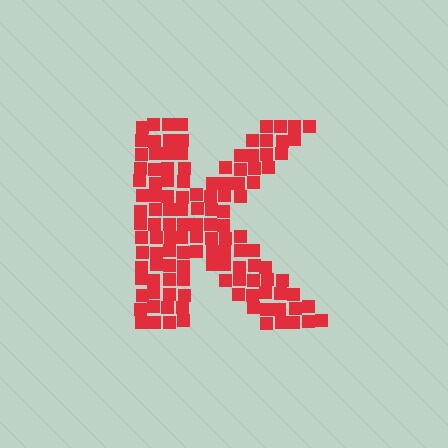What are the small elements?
The small elements are squares.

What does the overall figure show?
The overall figure shows the letter K.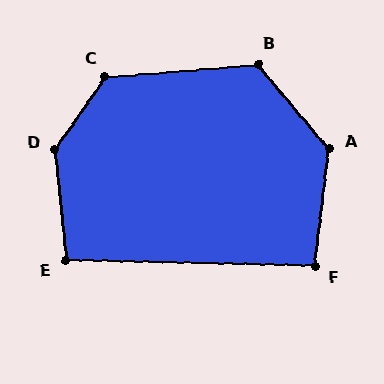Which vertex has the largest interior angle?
D, at approximately 139 degrees.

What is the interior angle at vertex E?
Approximately 97 degrees (obtuse).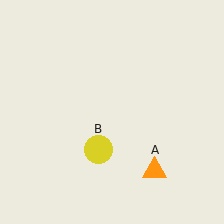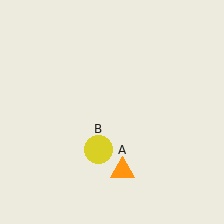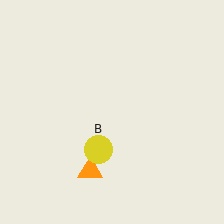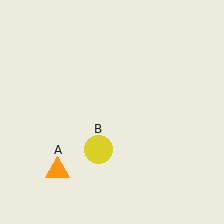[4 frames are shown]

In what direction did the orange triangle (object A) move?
The orange triangle (object A) moved left.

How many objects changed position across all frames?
1 object changed position: orange triangle (object A).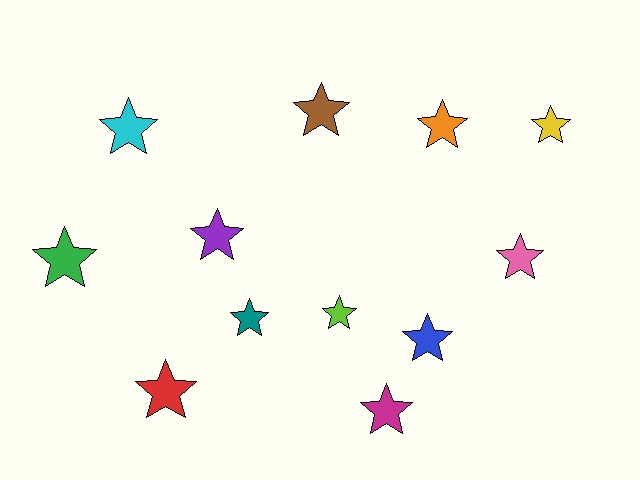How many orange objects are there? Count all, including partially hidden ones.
There is 1 orange object.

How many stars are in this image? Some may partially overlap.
There are 12 stars.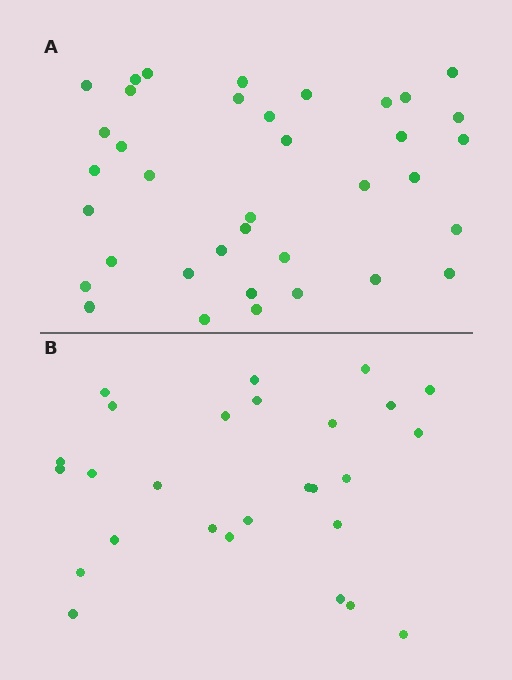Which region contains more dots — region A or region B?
Region A (the top region) has more dots.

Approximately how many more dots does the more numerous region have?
Region A has roughly 10 or so more dots than region B.